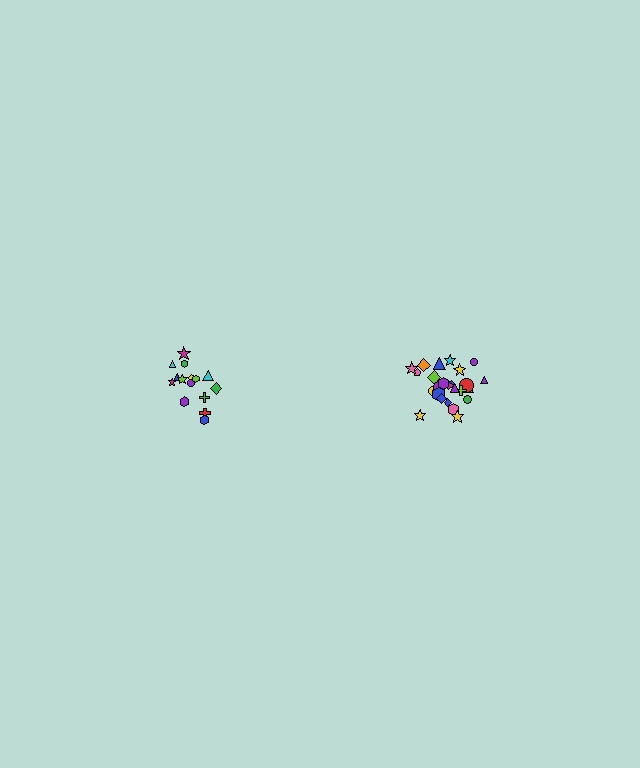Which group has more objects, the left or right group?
The right group.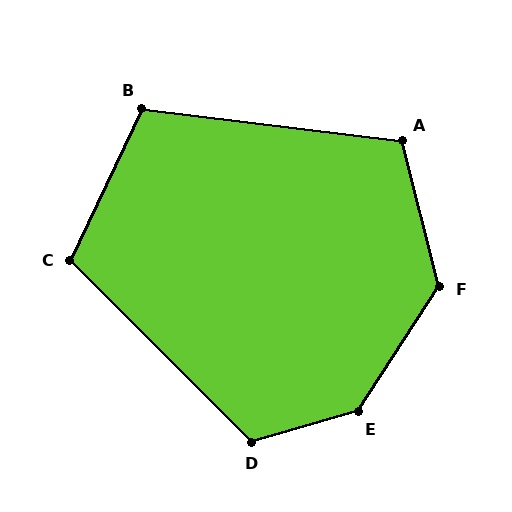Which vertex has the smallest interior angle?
B, at approximately 108 degrees.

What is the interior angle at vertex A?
Approximately 111 degrees (obtuse).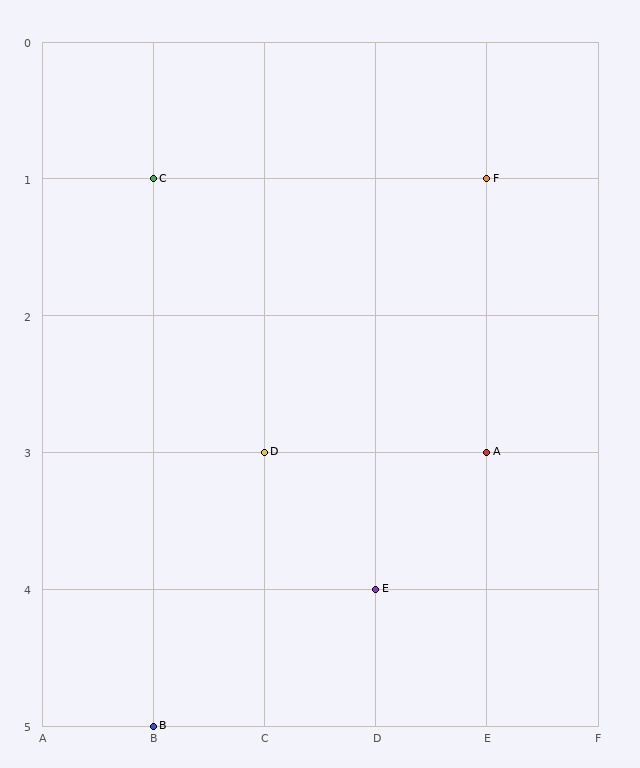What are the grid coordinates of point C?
Point C is at grid coordinates (B, 1).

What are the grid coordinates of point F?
Point F is at grid coordinates (E, 1).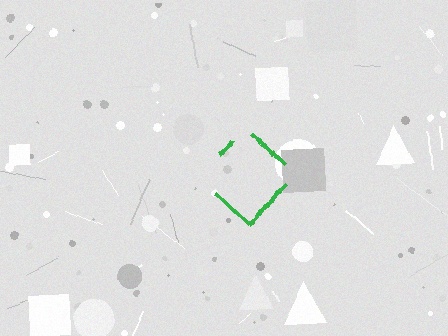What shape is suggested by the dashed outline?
The dashed outline suggests a diamond.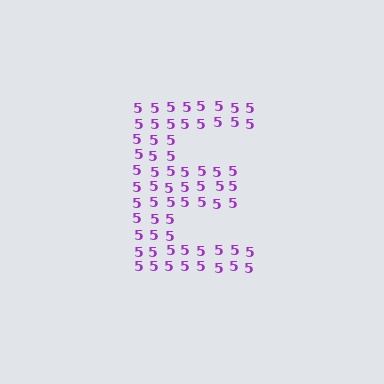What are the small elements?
The small elements are digit 5's.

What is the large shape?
The large shape is the letter E.